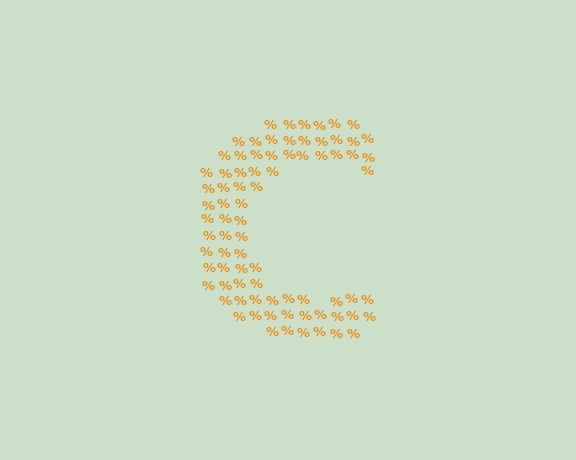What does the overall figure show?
The overall figure shows the letter C.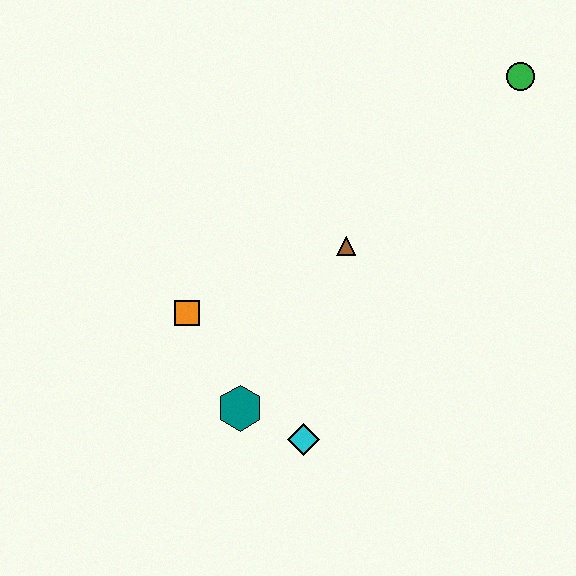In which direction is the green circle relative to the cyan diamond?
The green circle is above the cyan diamond.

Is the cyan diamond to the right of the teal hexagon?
Yes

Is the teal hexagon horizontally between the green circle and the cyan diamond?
No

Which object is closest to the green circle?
The brown triangle is closest to the green circle.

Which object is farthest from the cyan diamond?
The green circle is farthest from the cyan diamond.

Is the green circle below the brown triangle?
No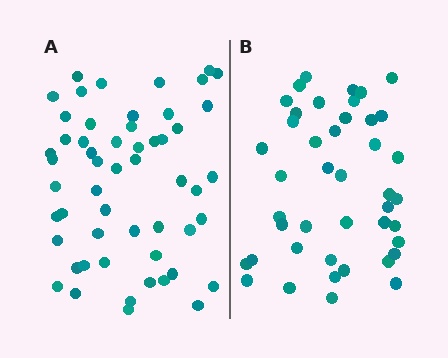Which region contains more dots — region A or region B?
Region A (the left region) has more dots.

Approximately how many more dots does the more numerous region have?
Region A has roughly 12 or so more dots than region B.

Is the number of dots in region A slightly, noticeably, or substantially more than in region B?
Region A has noticeably more, but not dramatically so. The ratio is roughly 1.3 to 1.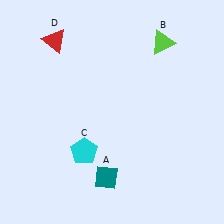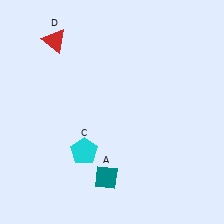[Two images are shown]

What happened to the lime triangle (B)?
The lime triangle (B) was removed in Image 2. It was in the top-right area of Image 1.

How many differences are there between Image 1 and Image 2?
There is 1 difference between the two images.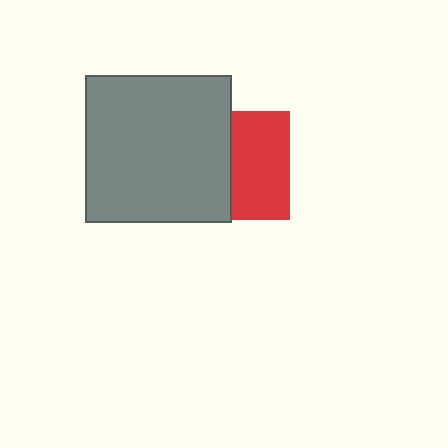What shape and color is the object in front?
The object in front is a gray square.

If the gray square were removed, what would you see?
You would see the complete red square.